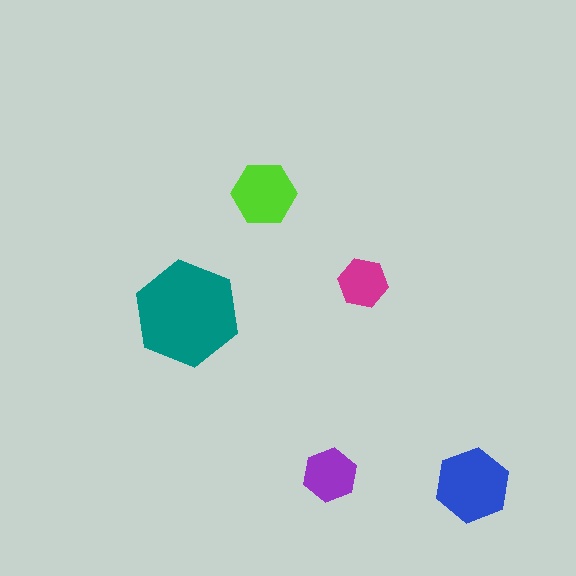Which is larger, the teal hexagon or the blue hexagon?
The teal one.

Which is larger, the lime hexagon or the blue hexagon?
The blue one.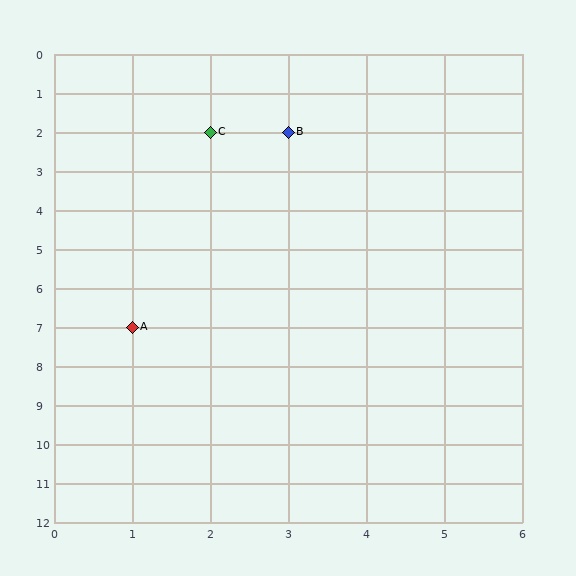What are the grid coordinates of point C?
Point C is at grid coordinates (2, 2).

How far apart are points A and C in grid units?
Points A and C are 1 column and 5 rows apart (about 5.1 grid units diagonally).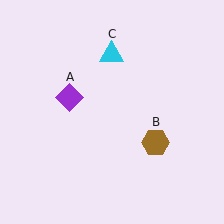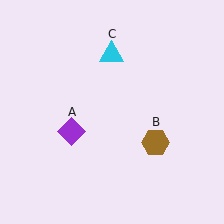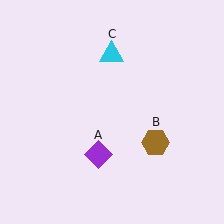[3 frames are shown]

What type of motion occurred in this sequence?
The purple diamond (object A) rotated counterclockwise around the center of the scene.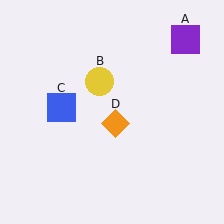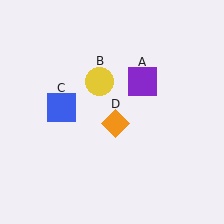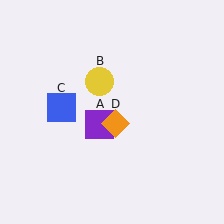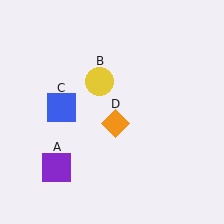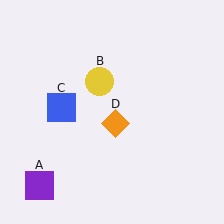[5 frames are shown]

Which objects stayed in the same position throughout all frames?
Yellow circle (object B) and blue square (object C) and orange diamond (object D) remained stationary.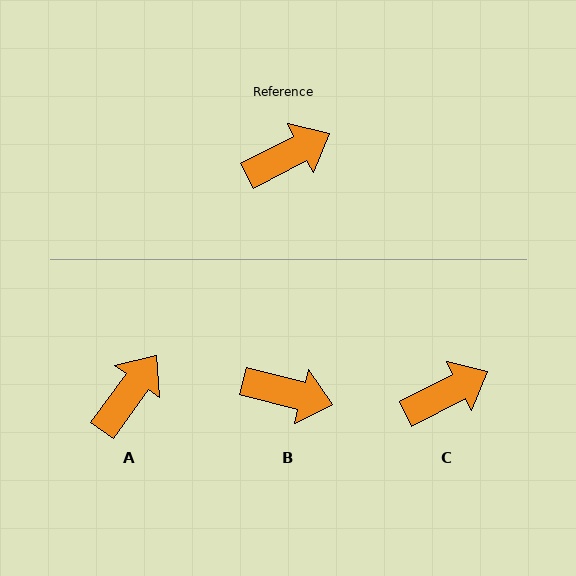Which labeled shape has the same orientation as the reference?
C.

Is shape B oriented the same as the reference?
No, it is off by about 42 degrees.